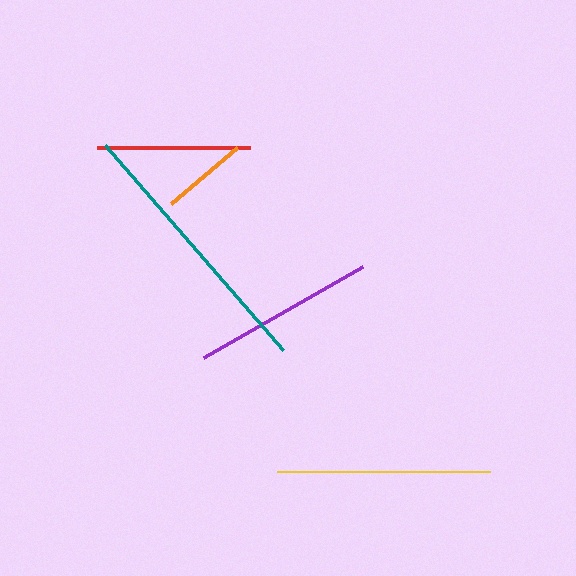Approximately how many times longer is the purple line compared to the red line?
The purple line is approximately 1.2 times the length of the red line.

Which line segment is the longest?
The teal line is the longest at approximately 271 pixels.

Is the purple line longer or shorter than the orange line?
The purple line is longer than the orange line.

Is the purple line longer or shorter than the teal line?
The teal line is longer than the purple line.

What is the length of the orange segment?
The orange segment is approximately 86 pixels long.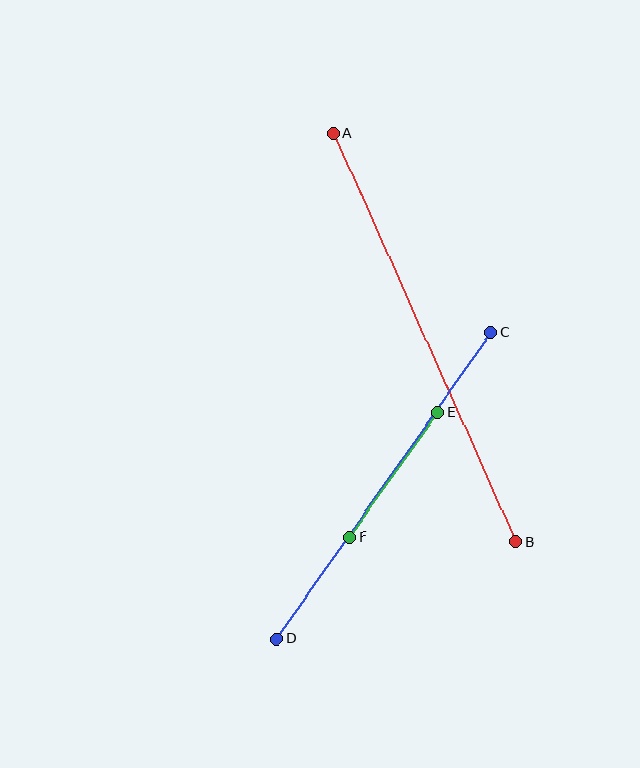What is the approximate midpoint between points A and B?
The midpoint is at approximately (425, 337) pixels.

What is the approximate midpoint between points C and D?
The midpoint is at approximately (384, 486) pixels.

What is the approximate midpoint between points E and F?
The midpoint is at approximately (394, 475) pixels.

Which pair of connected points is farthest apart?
Points A and B are farthest apart.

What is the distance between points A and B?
The distance is approximately 447 pixels.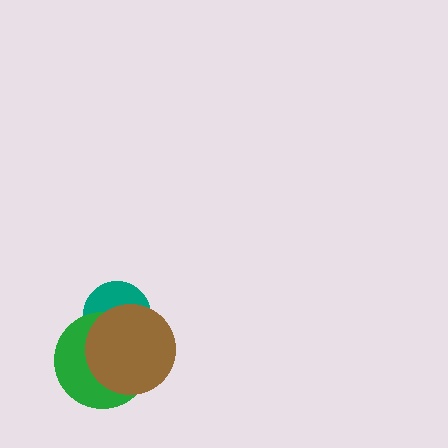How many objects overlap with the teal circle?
2 objects overlap with the teal circle.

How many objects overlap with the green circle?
2 objects overlap with the green circle.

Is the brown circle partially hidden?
No, no other shape covers it.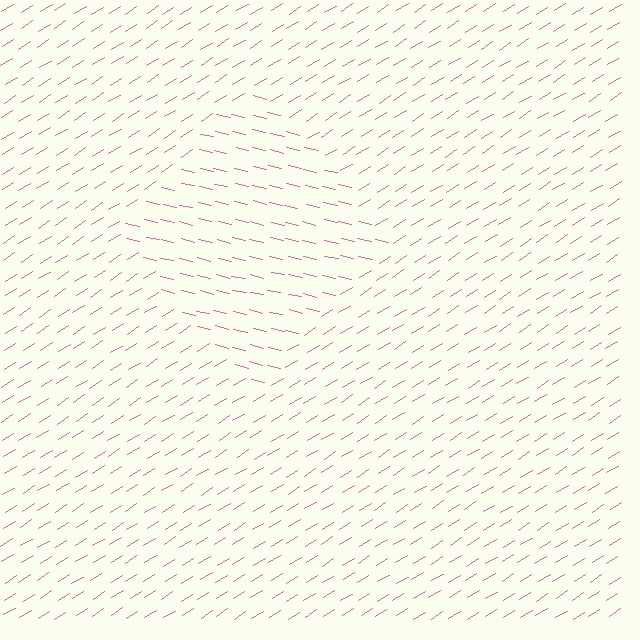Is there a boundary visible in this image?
Yes, there is a texture boundary formed by a change in line orientation.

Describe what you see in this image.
The image is filled with small pink line segments. A diamond region in the image has lines oriented differently from the surrounding lines, creating a visible texture boundary.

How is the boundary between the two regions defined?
The boundary is defined purely by a change in line orientation (approximately 45 degrees difference). All lines are the same color and thickness.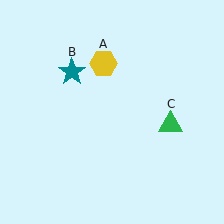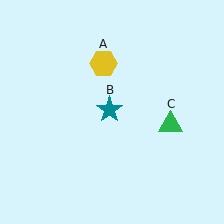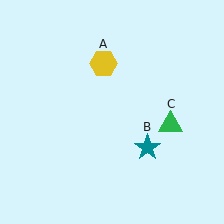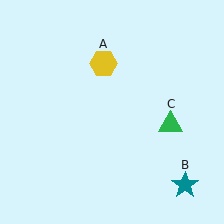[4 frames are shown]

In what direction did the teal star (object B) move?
The teal star (object B) moved down and to the right.